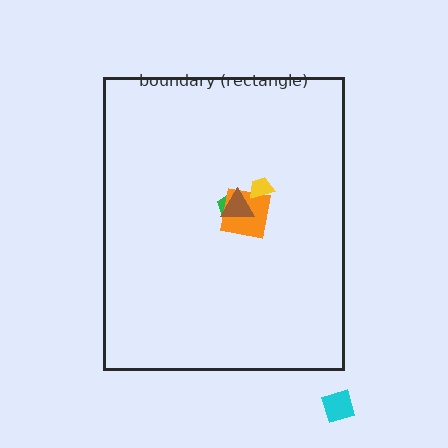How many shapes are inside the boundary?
4 inside, 1 outside.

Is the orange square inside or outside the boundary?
Inside.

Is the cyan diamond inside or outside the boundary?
Outside.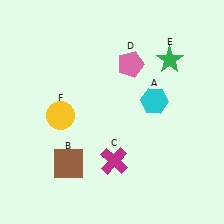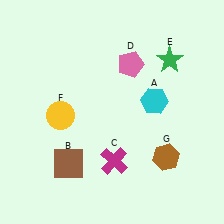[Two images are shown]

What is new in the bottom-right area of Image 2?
A brown hexagon (G) was added in the bottom-right area of Image 2.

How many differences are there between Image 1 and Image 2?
There is 1 difference between the two images.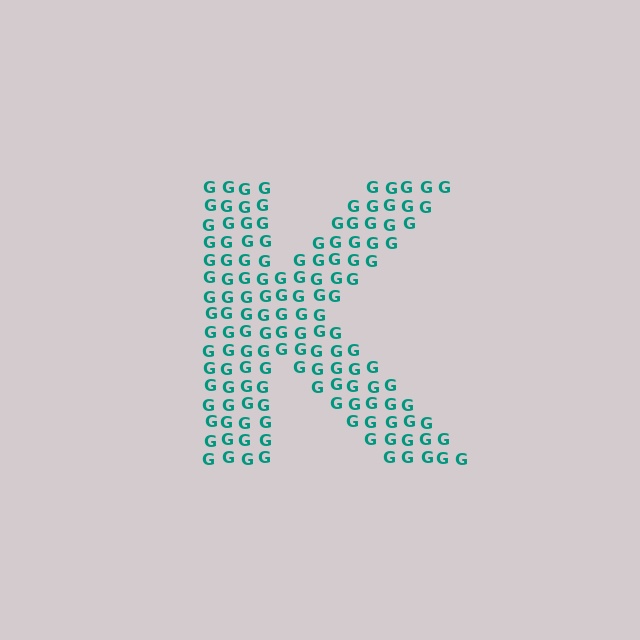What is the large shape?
The large shape is the letter K.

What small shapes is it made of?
It is made of small letter G's.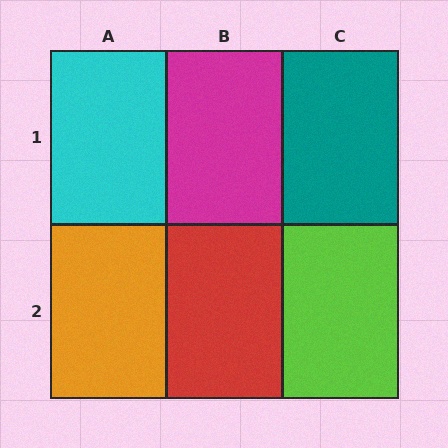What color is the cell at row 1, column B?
Magenta.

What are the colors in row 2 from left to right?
Orange, red, lime.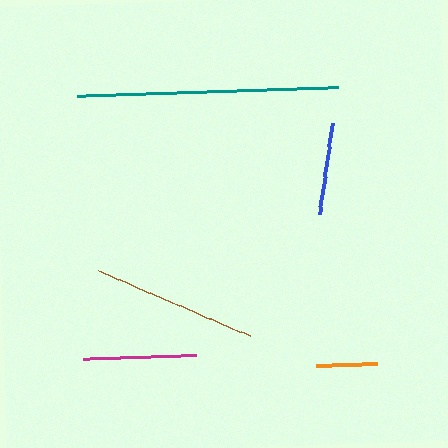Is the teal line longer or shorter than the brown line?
The teal line is longer than the brown line.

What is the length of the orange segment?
The orange segment is approximately 61 pixels long.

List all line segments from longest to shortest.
From longest to shortest: teal, brown, magenta, blue, orange.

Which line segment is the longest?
The teal line is the longest at approximately 261 pixels.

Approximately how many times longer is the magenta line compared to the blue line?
The magenta line is approximately 1.2 times the length of the blue line.